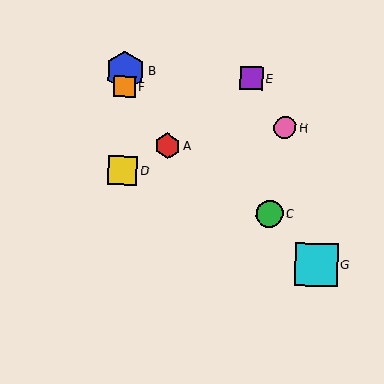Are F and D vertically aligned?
Yes, both are at x≈125.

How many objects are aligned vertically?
3 objects (B, D, F) are aligned vertically.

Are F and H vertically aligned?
No, F is at x≈125 and H is at x≈285.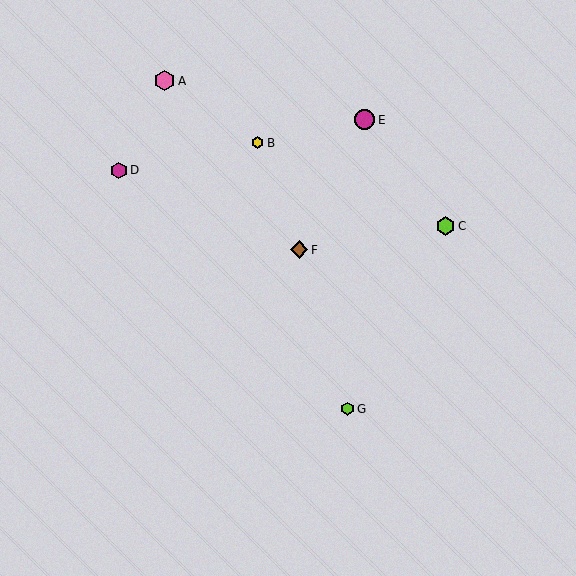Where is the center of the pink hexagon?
The center of the pink hexagon is at (164, 81).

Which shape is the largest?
The pink hexagon (labeled A) is the largest.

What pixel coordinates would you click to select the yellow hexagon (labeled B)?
Click at (258, 143) to select the yellow hexagon B.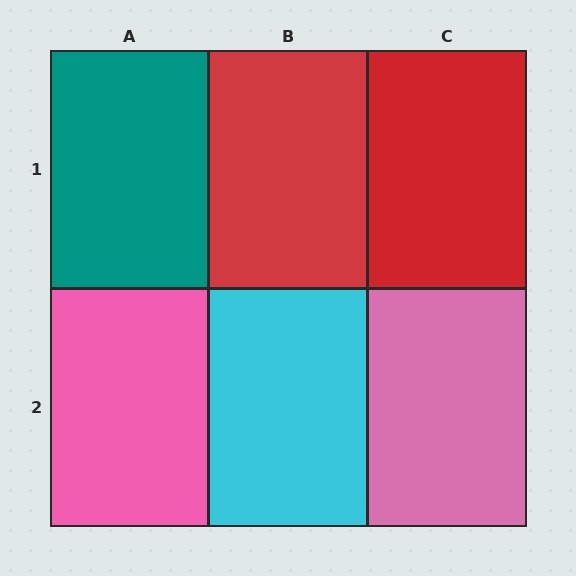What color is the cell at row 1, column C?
Red.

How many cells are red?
2 cells are red.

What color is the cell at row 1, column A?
Teal.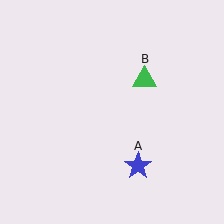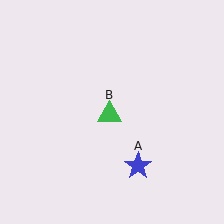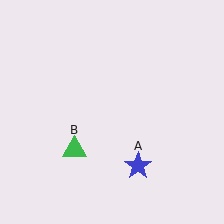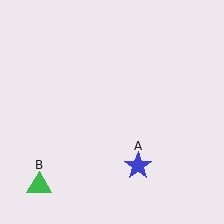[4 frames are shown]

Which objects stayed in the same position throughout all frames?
Blue star (object A) remained stationary.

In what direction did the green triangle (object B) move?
The green triangle (object B) moved down and to the left.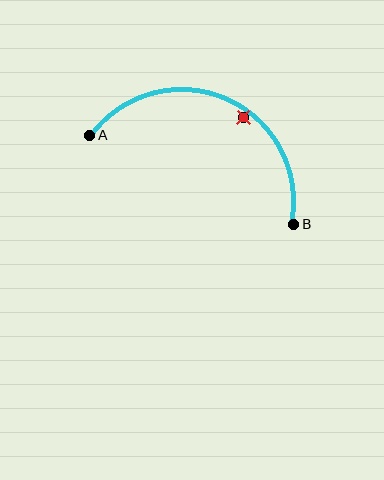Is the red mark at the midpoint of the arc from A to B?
No — the red mark does not lie on the arc at all. It sits slightly inside the curve.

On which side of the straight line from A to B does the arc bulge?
The arc bulges above the straight line connecting A and B.